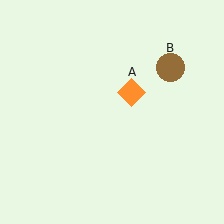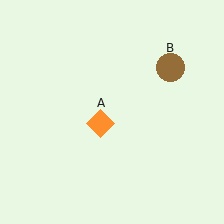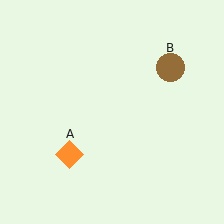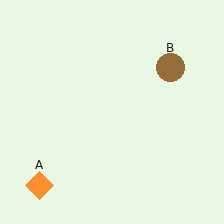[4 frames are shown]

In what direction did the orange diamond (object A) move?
The orange diamond (object A) moved down and to the left.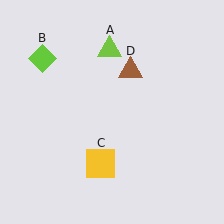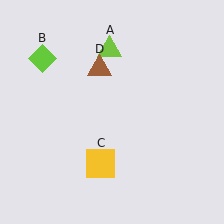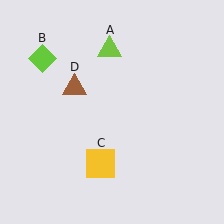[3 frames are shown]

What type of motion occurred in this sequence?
The brown triangle (object D) rotated counterclockwise around the center of the scene.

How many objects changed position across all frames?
1 object changed position: brown triangle (object D).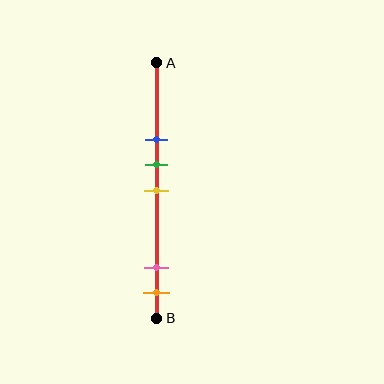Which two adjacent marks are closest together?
The green and yellow marks are the closest adjacent pair.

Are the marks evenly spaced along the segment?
No, the marks are not evenly spaced.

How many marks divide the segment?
There are 5 marks dividing the segment.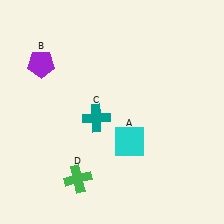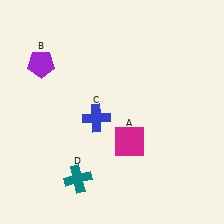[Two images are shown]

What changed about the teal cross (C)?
In Image 1, C is teal. In Image 2, it changed to blue.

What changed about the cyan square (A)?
In Image 1, A is cyan. In Image 2, it changed to magenta.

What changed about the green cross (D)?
In Image 1, D is green. In Image 2, it changed to teal.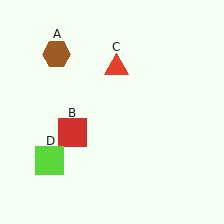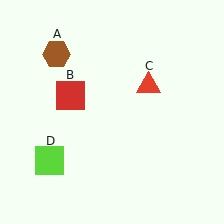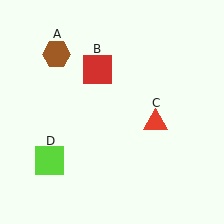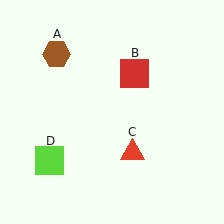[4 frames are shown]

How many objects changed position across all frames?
2 objects changed position: red square (object B), red triangle (object C).